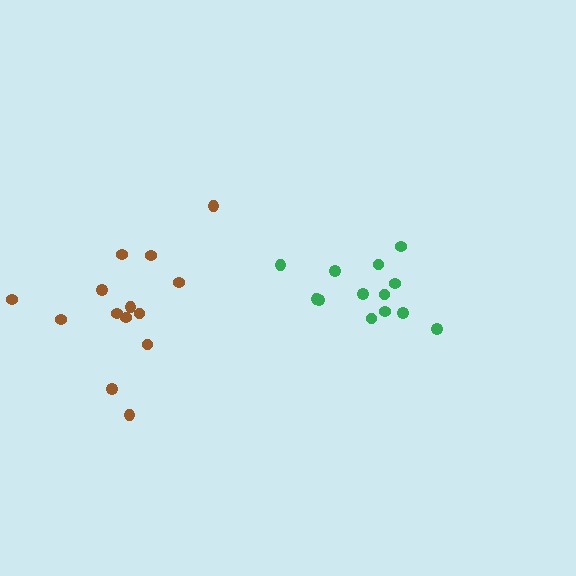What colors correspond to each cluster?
The clusters are colored: green, brown.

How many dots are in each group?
Group 1: 13 dots, Group 2: 14 dots (27 total).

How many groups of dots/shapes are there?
There are 2 groups.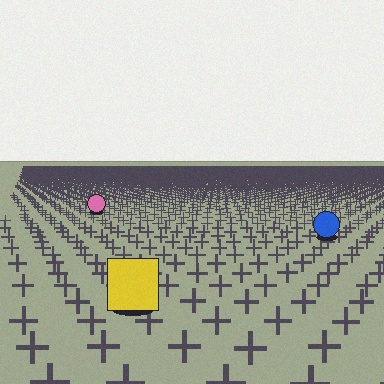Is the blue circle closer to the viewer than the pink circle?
Yes. The blue circle is closer — you can tell from the texture gradient: the ground texture is coarser near it.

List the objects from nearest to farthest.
From nearest to farthest: the yellow square, the blue circle, the pink circle.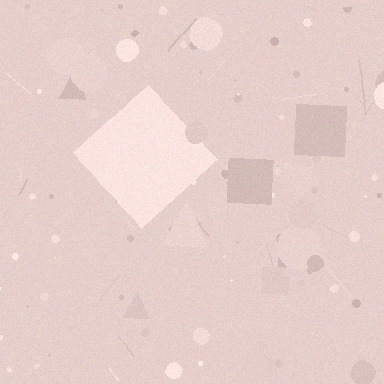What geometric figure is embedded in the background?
A diamond is embedded in the background.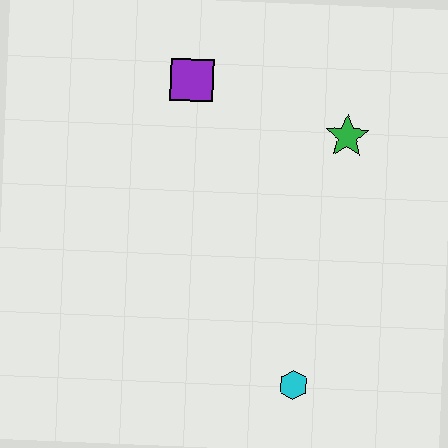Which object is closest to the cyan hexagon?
The green star is closest to the cyan hexagon.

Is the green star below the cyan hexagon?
No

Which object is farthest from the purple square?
The cyan hexagon is farthest from the purple square.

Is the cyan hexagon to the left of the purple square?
No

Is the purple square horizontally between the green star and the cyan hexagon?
No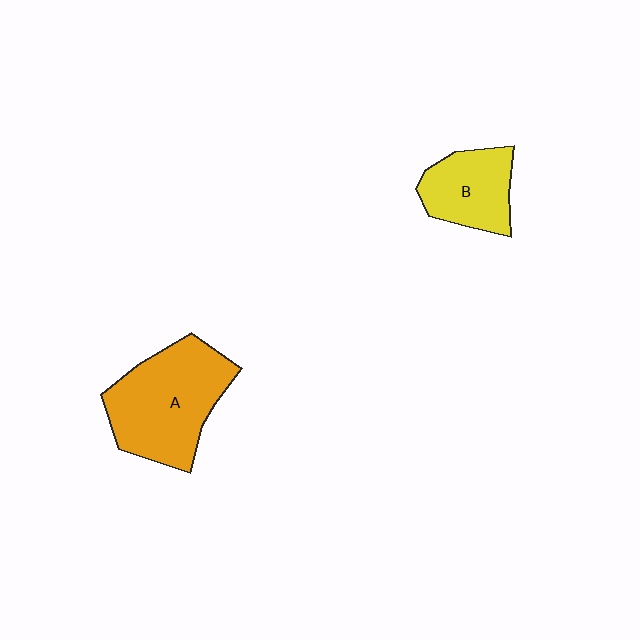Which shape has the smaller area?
Shape B (yellow).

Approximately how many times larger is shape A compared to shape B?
Approximately 1.7 times.